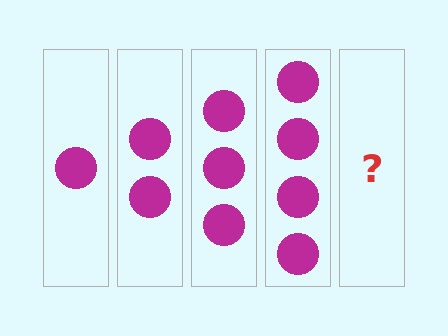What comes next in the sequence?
The next element should be 5 circles.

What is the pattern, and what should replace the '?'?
The pattern is that each step adds one more circle. The '?' should be 5 circles.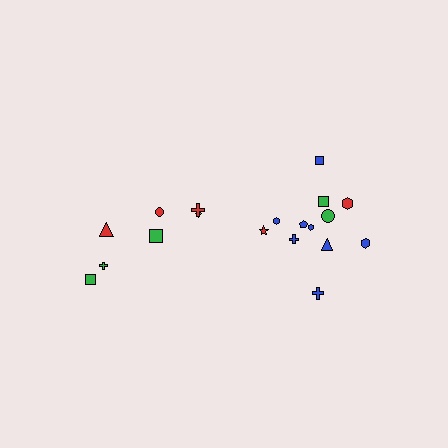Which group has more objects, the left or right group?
The right group.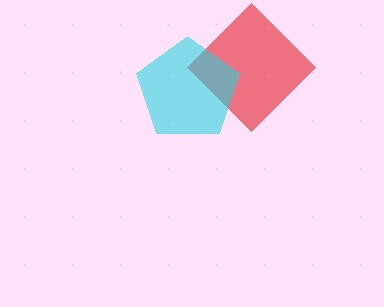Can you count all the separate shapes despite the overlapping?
Yes, there are 2 separate shapes.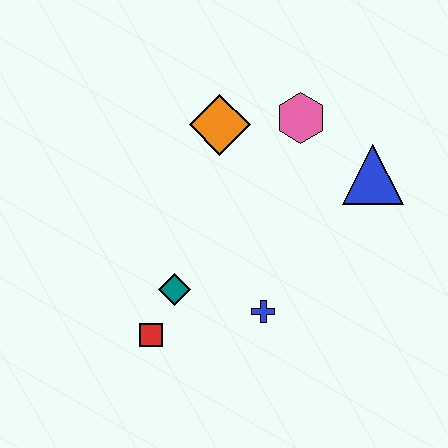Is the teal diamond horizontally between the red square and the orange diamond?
Yes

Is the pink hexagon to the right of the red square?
Yes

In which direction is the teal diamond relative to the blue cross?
The teal diamond is to the left of the blue cross.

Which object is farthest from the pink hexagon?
The red square is farthest from the pink hexagon.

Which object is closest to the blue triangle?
The pink hexagon is closest to the blue triangle.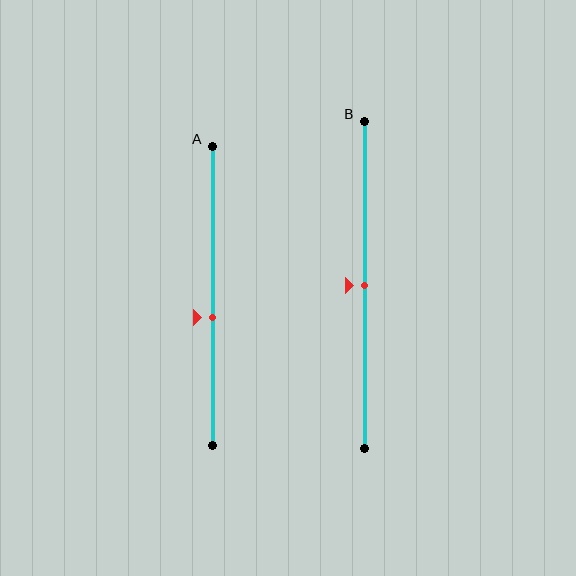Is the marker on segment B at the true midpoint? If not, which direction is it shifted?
Yes, the marker on segment B is at the true midpoint.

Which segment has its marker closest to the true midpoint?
Segment B has its marker closest to the true midpoint.